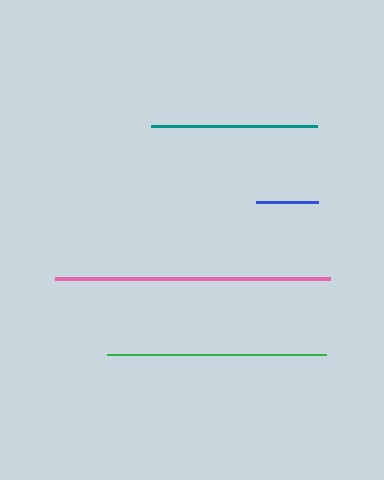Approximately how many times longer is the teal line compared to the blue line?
The teal line is approximately 2.7 times the length of the blue line.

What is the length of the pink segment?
The pink segment is approximately 275 pixels long.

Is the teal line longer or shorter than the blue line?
The teal line is longer than the blue line.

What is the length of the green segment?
The green segment is approximately 219 pixels long.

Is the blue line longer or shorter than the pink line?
The pink line is longer than the blue line.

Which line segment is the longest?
The pink line is the longest at approximately 275 pixels.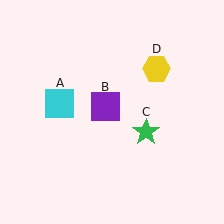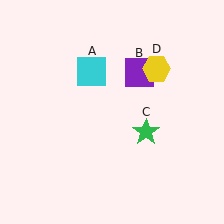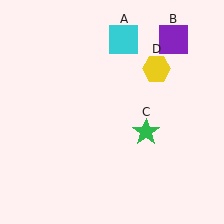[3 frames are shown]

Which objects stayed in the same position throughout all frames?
Green star (object C) and yellow hexagon (object D) remained stationary.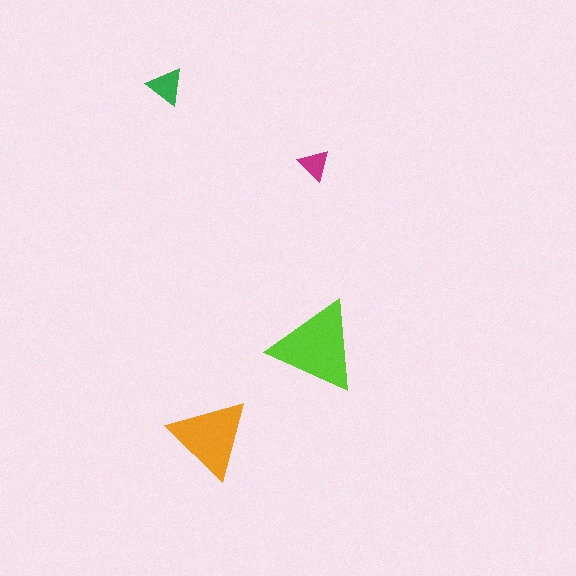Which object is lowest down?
The orange triangle is bottommost.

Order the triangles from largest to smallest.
the lime one, the orange one, the green one, the magenta one.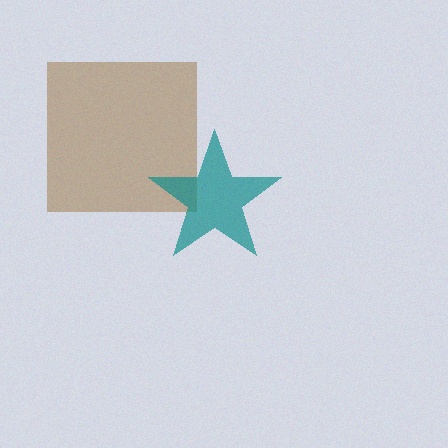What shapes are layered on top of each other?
The layered shapes are: a brown square, a teal star.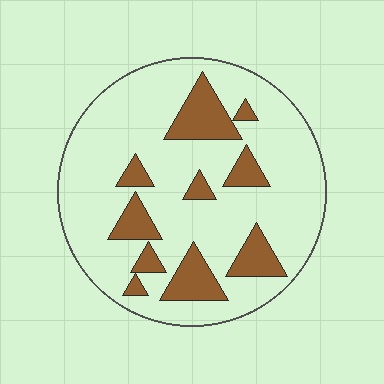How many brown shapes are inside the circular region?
10.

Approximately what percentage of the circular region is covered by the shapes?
Approximately 20%.